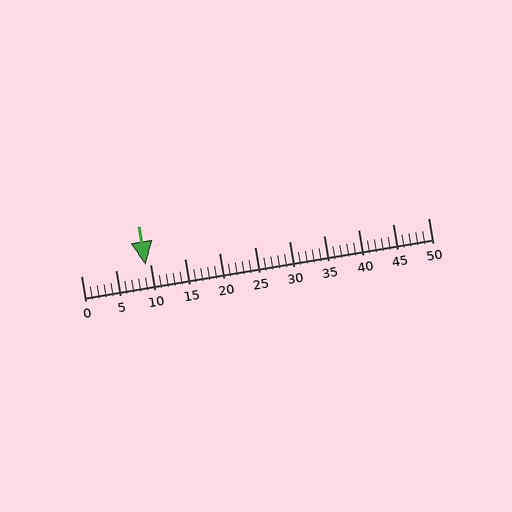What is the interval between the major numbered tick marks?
The major tick marks are spaced 5 units apart.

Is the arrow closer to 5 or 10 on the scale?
The arrow is closer to 10.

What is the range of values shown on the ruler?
The ruler shows values from 0 to 50.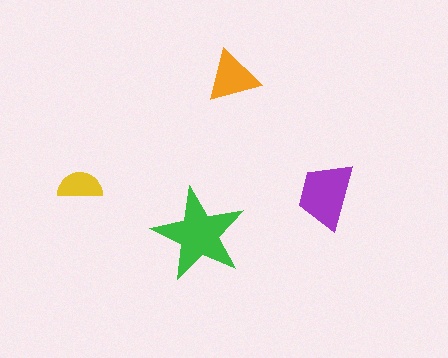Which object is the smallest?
The yellow semicircle.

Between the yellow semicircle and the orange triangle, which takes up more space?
The orange triangle.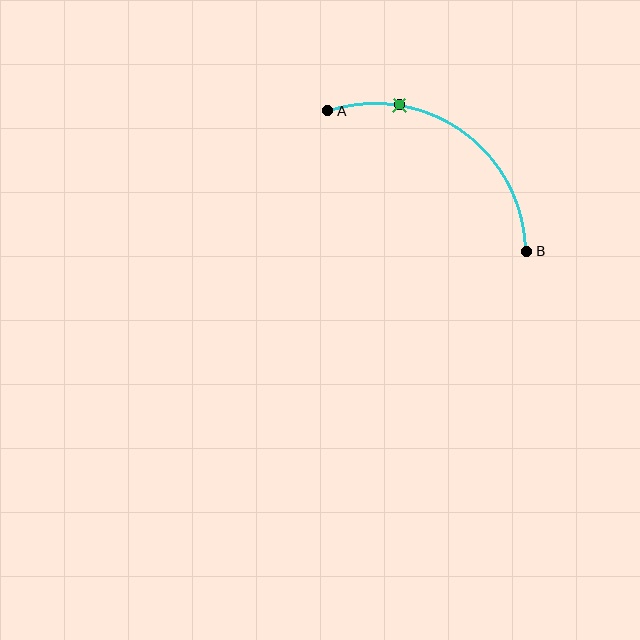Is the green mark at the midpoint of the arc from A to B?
No. The green mark lies on the arc but is closer to endpoint A. The arc midpoint would be at the point on the curve equidistant along the arc from both A and B.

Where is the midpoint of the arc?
The arc midpoint is the point on the curve farthest from the straight line joining A and B. It sits above and to the right of that line.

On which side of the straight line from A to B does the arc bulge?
The arc bulges above and to the right of the straight line connecting A and B.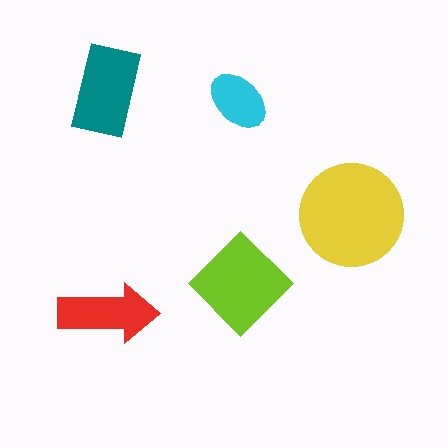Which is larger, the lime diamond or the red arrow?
The lime diamond.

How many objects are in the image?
There are 5 objects in the image.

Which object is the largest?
The yellow circle.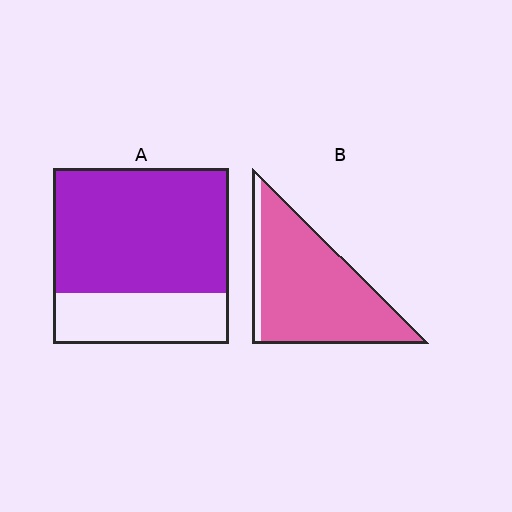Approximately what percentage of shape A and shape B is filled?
A is approximately 70% and B is approximately 90%.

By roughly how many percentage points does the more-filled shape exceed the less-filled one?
By roughly 20 percentage points (B over A).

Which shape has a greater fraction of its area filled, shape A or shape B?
Shape B.